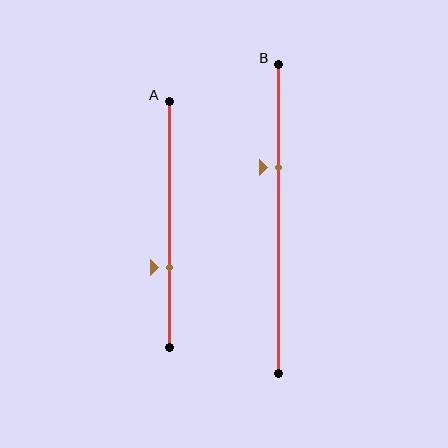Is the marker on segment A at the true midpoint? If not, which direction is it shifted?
No, the marker on segment A is shifted downward by about 18% of the segment length.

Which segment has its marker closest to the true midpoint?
Segment B has its marker closest to the true midpoint.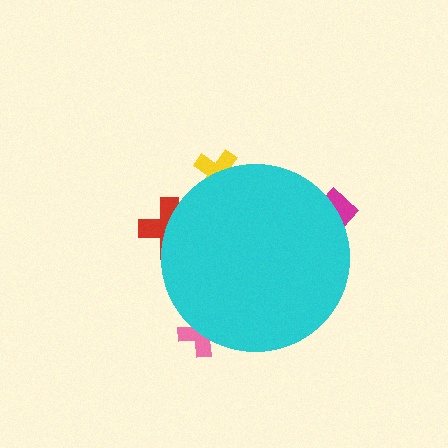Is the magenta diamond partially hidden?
Yes, the magenta diamond is partially hidden behind the cyan circle.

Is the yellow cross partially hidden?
Yes, the yellow cross is partially hidden behind the cyan circle.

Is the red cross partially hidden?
Yes, the red cross is partially hidden behind the cyan circle.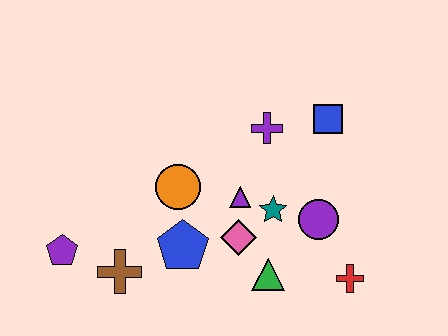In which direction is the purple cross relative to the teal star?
The purple cross is above the teal star.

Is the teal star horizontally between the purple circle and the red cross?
No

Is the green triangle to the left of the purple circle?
Yes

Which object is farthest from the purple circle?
The purple pentagon is farthest from the purple circle.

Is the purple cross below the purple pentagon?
No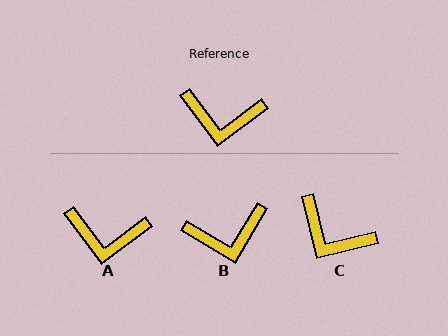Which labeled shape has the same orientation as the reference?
A.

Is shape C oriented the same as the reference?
No, it is off by about 23 degrees.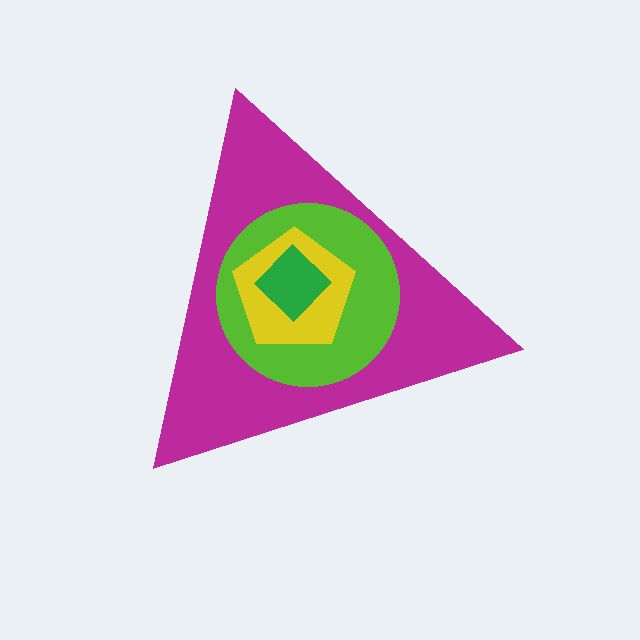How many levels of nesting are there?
4.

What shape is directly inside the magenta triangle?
The lime circle.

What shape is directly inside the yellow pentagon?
The green diamond.